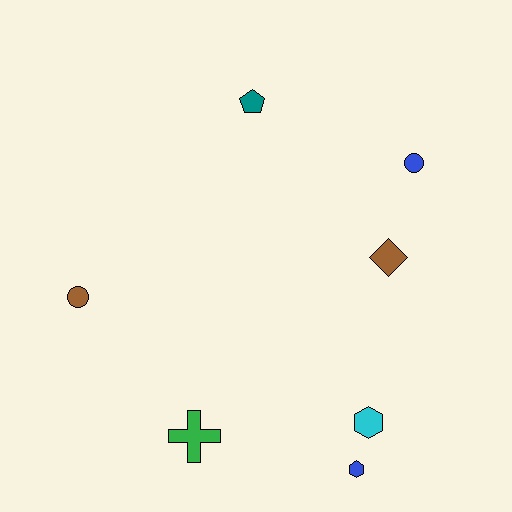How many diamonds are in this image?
There is 1 diamond.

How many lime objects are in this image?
There are no lime objects.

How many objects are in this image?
There are 7 objects.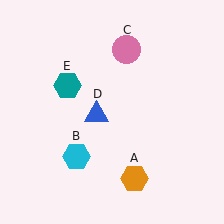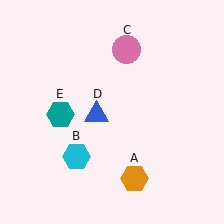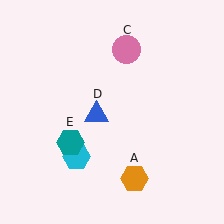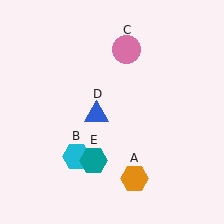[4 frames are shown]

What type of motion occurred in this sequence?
The teal hexagon (object E) rotated counterclockwise around the center of the scene.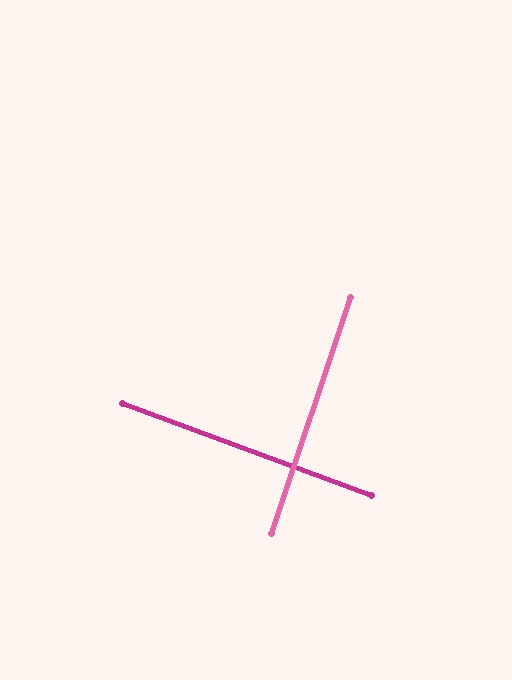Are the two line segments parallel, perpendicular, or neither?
Perpendicular — they meet at approximately 88°.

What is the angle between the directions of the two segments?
Approximately 88 degrees.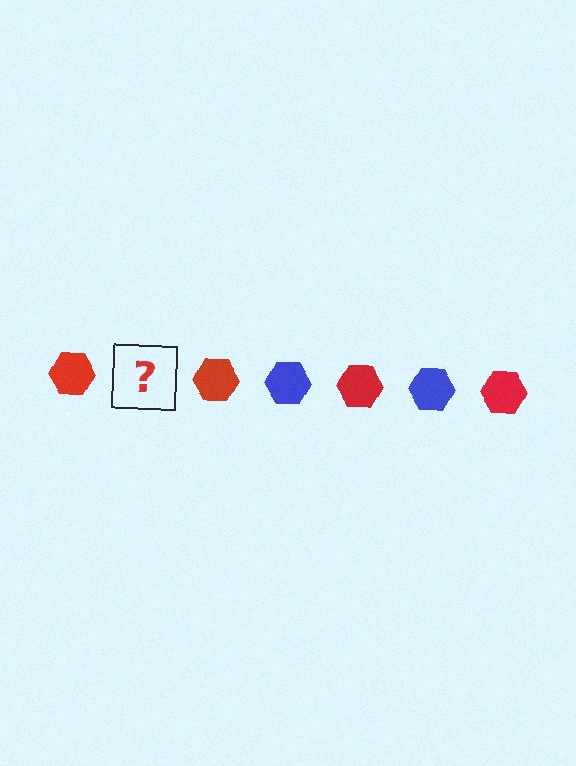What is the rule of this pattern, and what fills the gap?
The rule is that the pattern cycles through red, blue hexagons. The gap should be filled with a blue hexagon.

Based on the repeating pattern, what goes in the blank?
The blank should be a blue hexagon.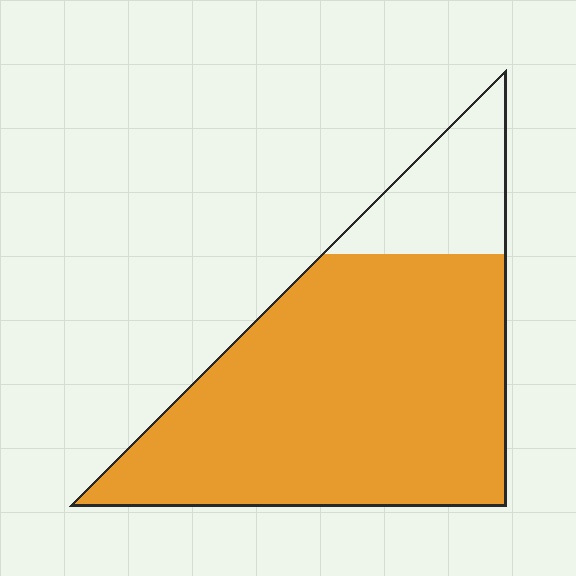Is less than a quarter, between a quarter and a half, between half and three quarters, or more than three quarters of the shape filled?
More than three quarters.